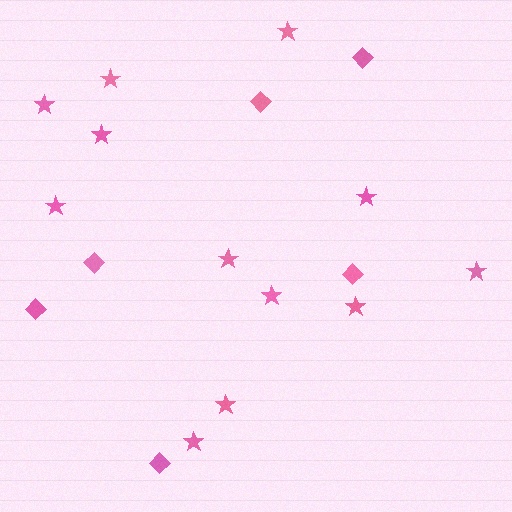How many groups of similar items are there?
There are 2 groups: one group of diamonds (6) and one group of stars (12).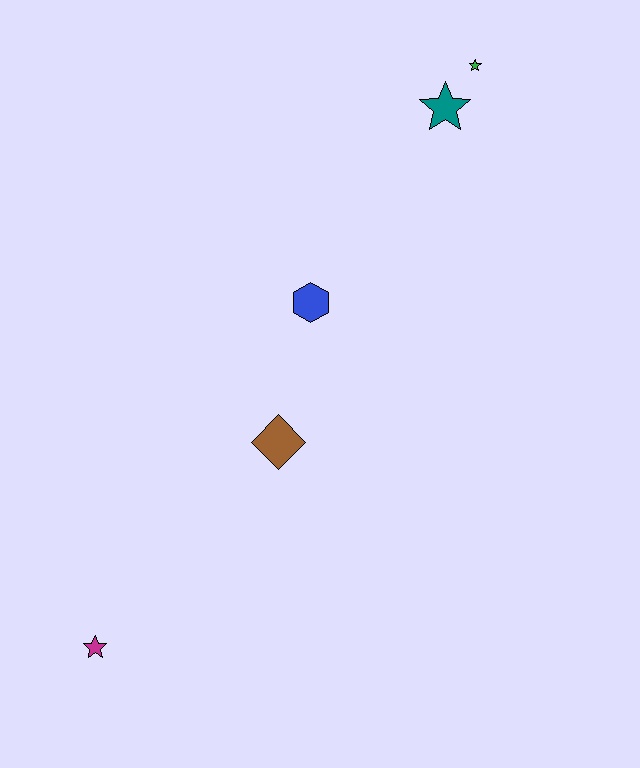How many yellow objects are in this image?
There are no yellow objects.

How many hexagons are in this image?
There is 1 hexagon.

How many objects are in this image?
There are 5 objects.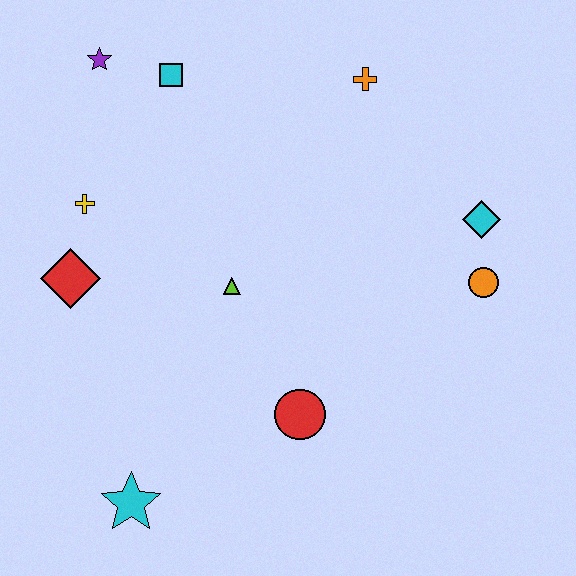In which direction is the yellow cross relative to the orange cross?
The yellow cross is to the left of the orange cross.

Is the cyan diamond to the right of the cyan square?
Yes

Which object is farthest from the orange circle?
The purple star is farthest from the orange circle.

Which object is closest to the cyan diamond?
The orange circle is closest to the cyan diamond.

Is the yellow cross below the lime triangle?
No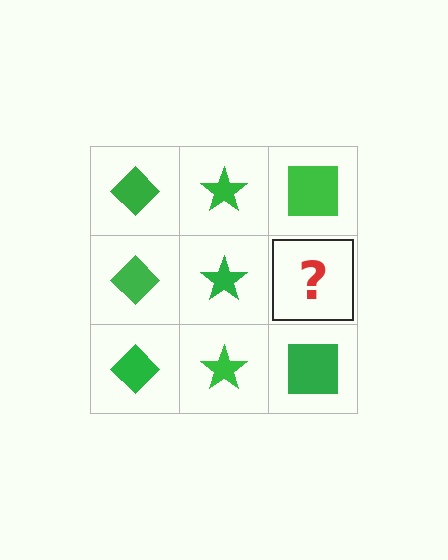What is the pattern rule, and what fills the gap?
The rule is that each column has a consistent shape. The gap should be filled with a green square.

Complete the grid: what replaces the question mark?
The question mark should be replaced with a green square.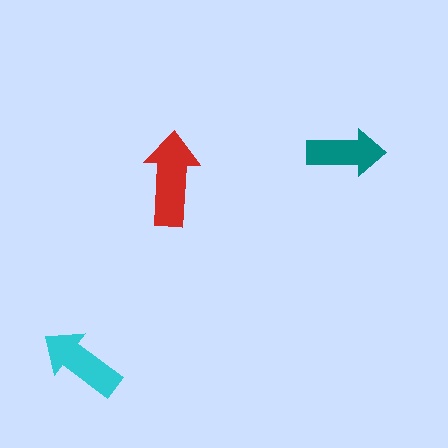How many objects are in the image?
There are 3 objects in the image.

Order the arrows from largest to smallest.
the red one, the cyan one, the teal one.